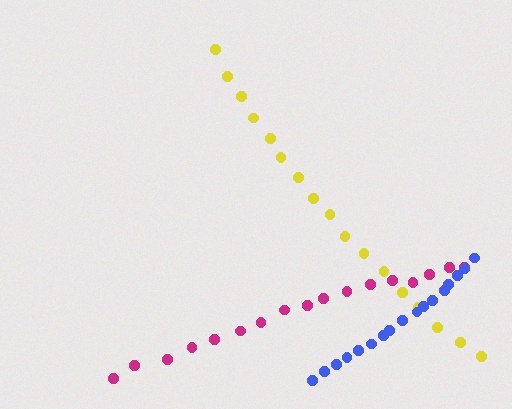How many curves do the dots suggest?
There are 3 distinct paths.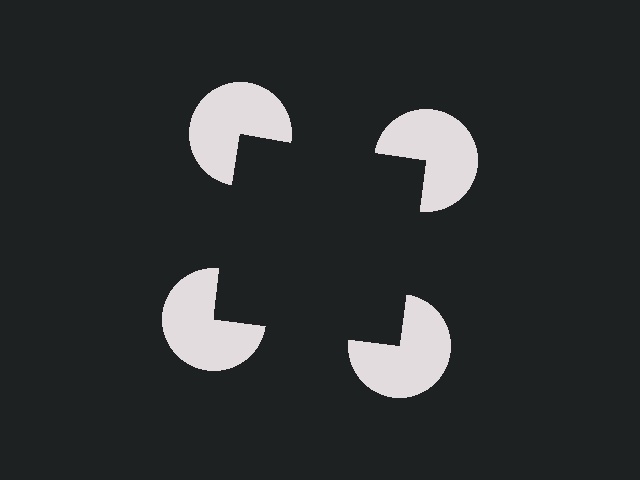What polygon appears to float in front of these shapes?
An illusory square — its edges are inferred from the aligned wedge cuts in the pac-man discs, not physically drawn.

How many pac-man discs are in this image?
There are 4 — one at each vertex of the illusory square.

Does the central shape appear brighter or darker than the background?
It typically appears slightly darker than the background, even though no actual brightness change is drawn.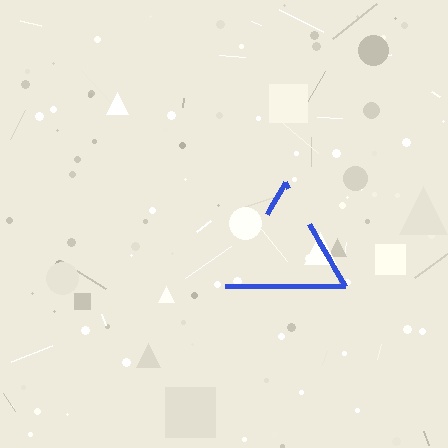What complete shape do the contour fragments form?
The contour fragments form a triangle.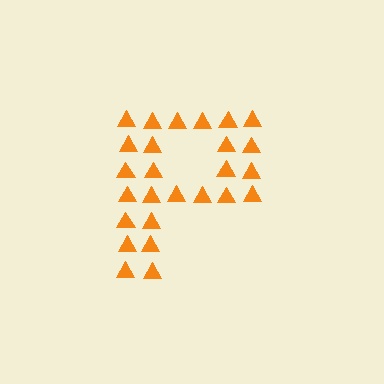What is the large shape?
The large shape is the letter P.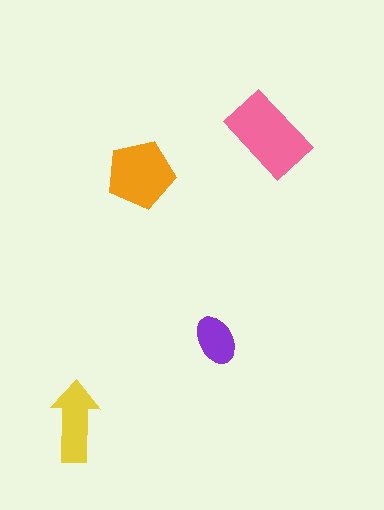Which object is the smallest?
The purple ellipse.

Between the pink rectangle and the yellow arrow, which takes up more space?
The pink rectangle.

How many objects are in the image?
There are 4 objects in the image.